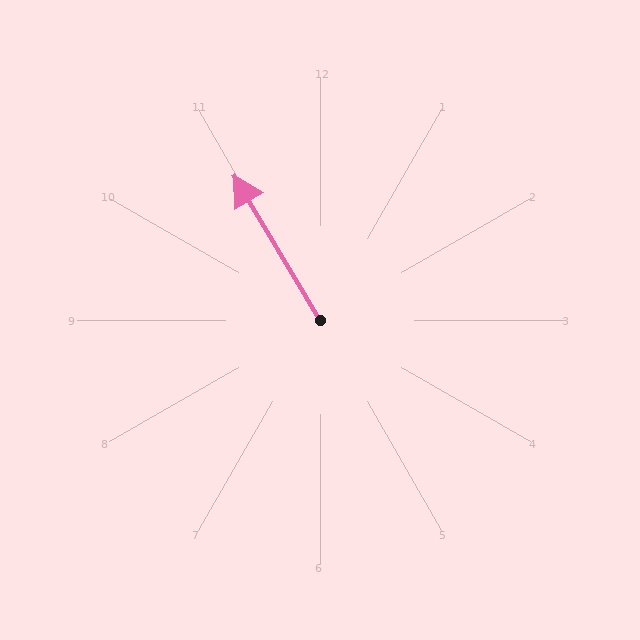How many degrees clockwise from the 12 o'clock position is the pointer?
Approximately 329 degrees.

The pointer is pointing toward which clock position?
Roughly 11 o'clock.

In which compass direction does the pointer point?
Northwest.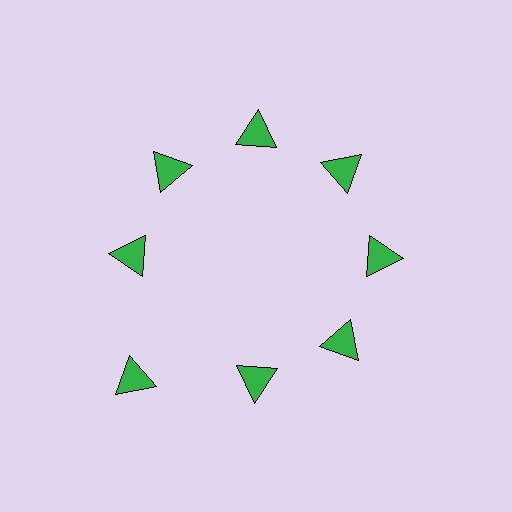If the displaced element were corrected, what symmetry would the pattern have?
It would have 8-fold rotational symmetry — the pattern would map onto itself every 45 degrees.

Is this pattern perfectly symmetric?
No. The 8 green triangles are arranged in a ring, but one element near the 8 o'clock position is pushed outward from the center, breaking the 8-fold rotational symmetry.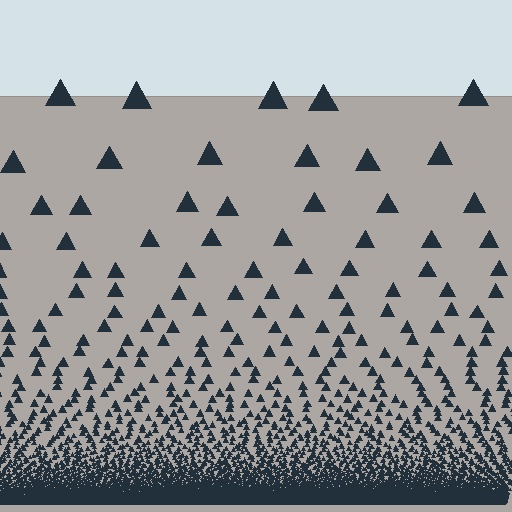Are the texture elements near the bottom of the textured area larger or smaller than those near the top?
Smaller. The gradient is inverted — elements near the bottom are smaller and denser.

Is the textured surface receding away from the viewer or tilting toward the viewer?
The surface appears to tilt toward the viewer. Texture elements get larger and sparser toward the top.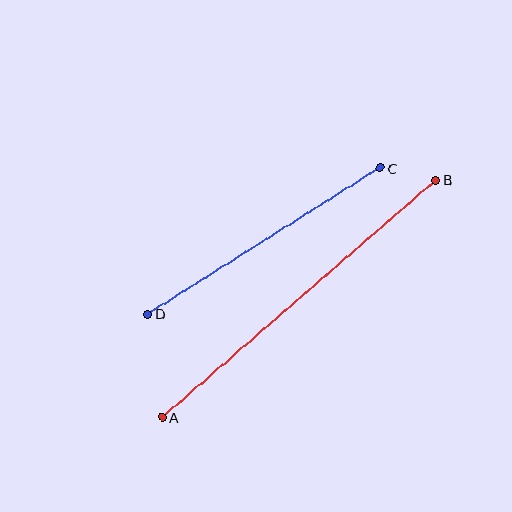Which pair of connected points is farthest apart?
Points A and B are farthest apart.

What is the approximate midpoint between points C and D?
The midpoint is at approximately (264, 241) pixels.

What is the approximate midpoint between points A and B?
The midpoint is at approximately (299, 299) pixels.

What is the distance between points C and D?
The distance is approximately 275 pixels.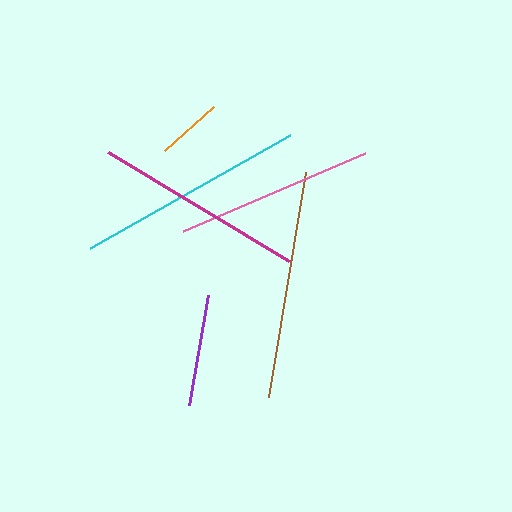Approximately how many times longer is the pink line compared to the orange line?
The pink line is approximately 3.0 times the length of the orange line.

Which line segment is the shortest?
The orange line is the shortest at approximately 66 pixels.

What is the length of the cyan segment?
The cyan segment is approximately 231 pixels long.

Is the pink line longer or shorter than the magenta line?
The magenta line is longer than the pink line.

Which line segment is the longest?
The cyan line is the longest at approximately 231 pixels.